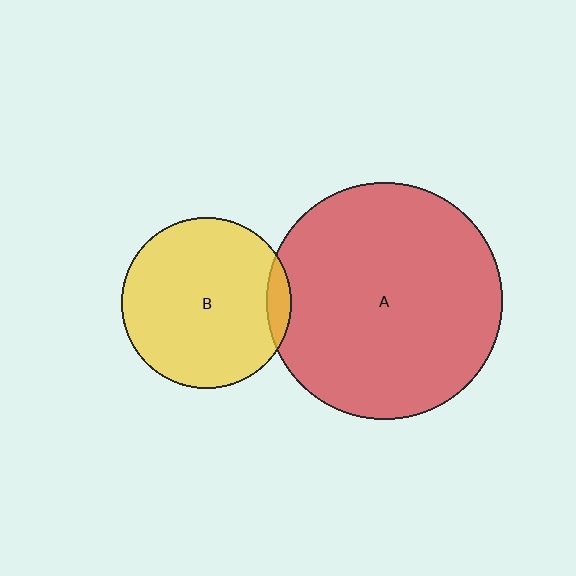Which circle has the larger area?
Circle A (red).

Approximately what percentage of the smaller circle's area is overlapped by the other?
Approximately 5%.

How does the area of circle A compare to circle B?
Approximately 1.9 times.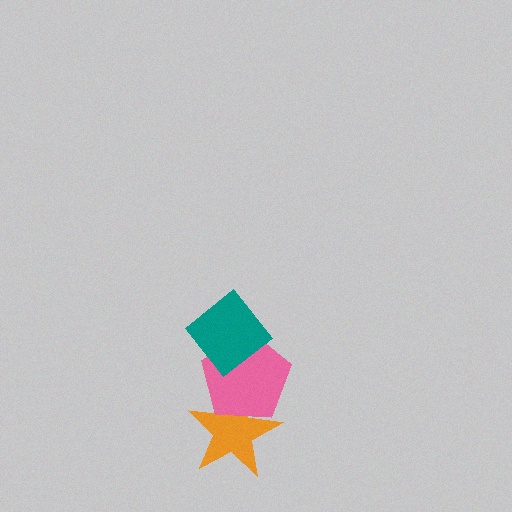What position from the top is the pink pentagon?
The pink pentagon is 2nd from the top.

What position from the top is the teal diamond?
The teal diamond is 1st from the top.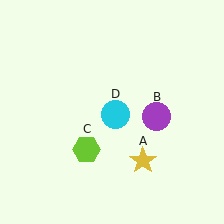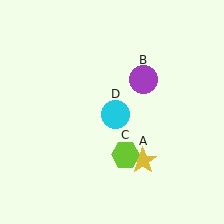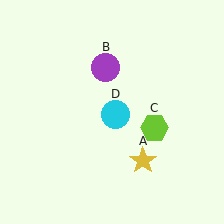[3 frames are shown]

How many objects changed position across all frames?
2 objects changed position: purple circle (object B), lime hexagon (object C).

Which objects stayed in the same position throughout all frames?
Yellow star (object A) and cyan circle (object D) remained stationary.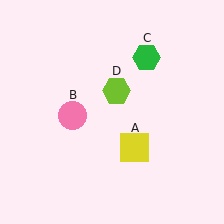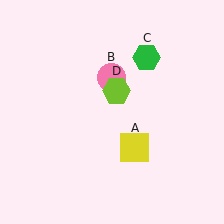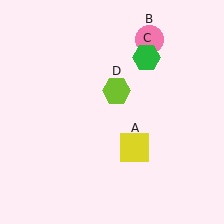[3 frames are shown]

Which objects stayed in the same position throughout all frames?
Yellow square (object A) and green hexagon (object C) and lime hexagon (object D) remained stationary.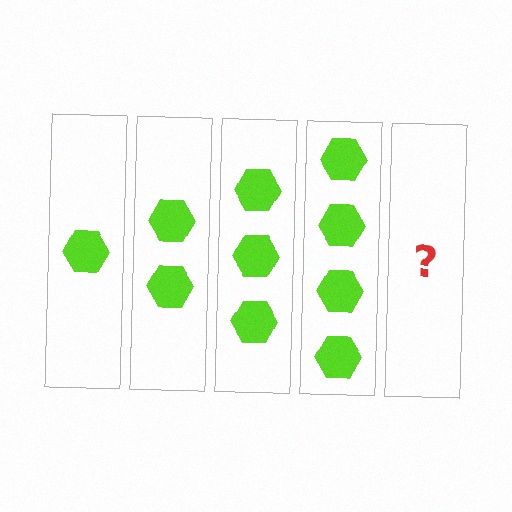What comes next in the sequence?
The next element should be 5 hexagons.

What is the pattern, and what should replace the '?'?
The pattern is that each step adds one more hexagon. The '?' should be 5 hexagons.